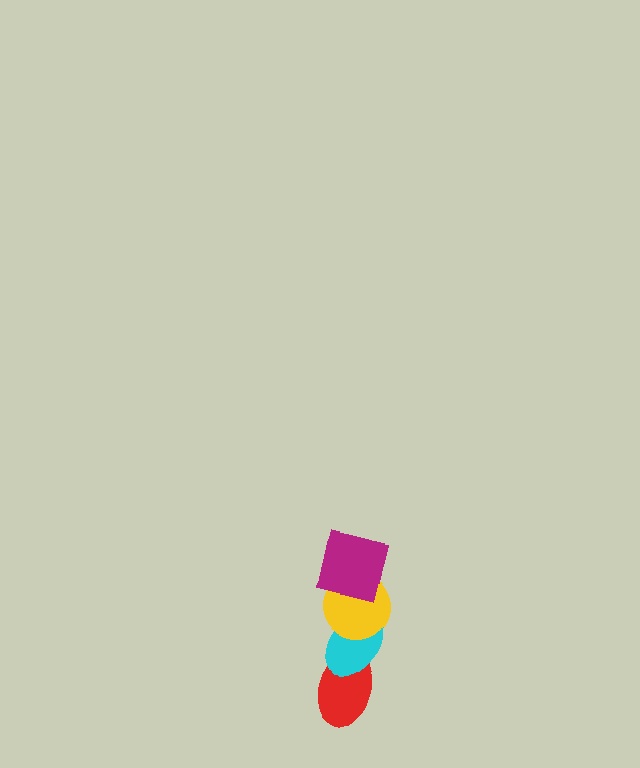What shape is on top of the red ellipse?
The cyan ellipse is on top of the red ellipse.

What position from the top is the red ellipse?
The red ellipse is 4th from the top.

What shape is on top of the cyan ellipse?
The yellow circle is on top of the cyan ellipse.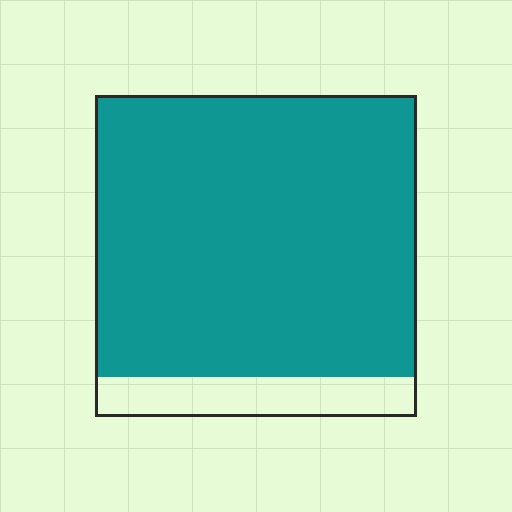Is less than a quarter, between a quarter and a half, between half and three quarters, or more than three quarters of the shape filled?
More than three quarters.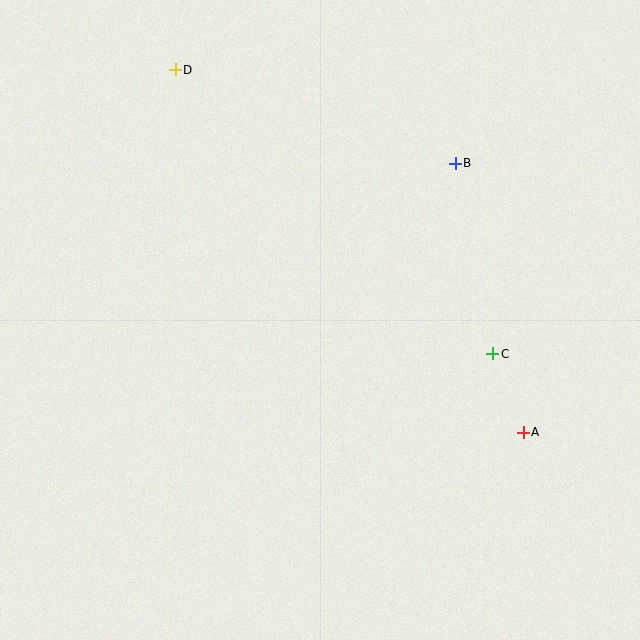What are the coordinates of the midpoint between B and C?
The midpoint between B and C is at (474, 259).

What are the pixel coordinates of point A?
Point A is at (523, 432).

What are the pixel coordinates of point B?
Point B is at (455, 163).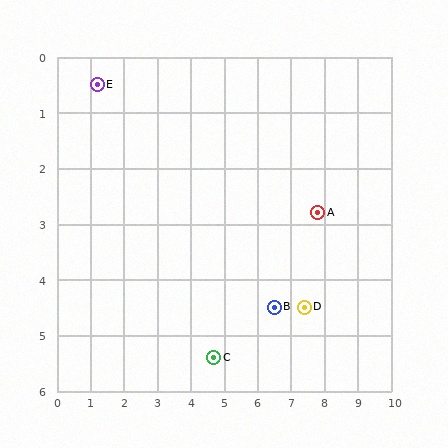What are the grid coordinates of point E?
Point E is at approximately (1.2, 0.5).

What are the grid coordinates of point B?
Point B is at approximately (6.5, 4.5).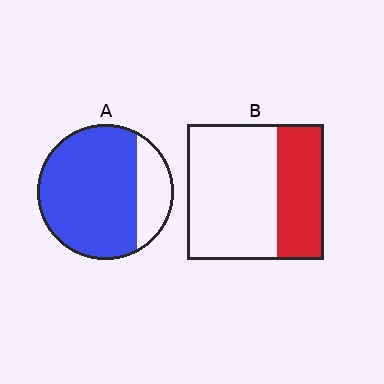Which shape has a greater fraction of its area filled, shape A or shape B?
Shape A.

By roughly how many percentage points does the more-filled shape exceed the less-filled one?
By roughly 45 percentage points (A over B).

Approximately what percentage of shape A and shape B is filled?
A is approximately 80% and B is approximately 35%.